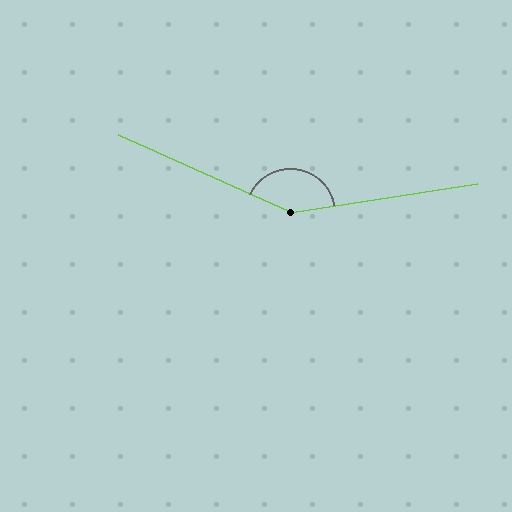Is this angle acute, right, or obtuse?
It is obtuse.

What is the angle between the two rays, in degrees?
Approximately 147 degrees.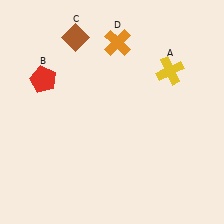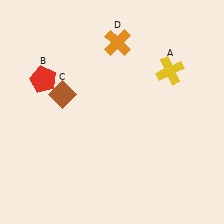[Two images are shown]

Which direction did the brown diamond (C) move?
The brown diamond (C) moved down.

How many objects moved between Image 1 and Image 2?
1 object moved between the two images.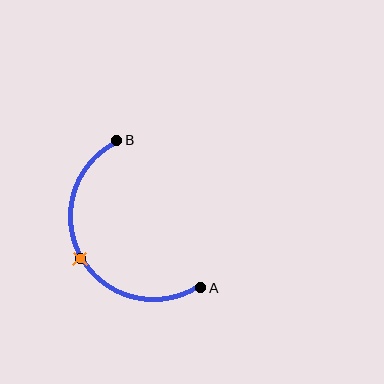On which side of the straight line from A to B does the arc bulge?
The arc bulges to the left of the straight line connecting A and B.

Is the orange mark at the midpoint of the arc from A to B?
Yes. The orange mark lies on the arc at equal arc-length from both A and B — it is the arc midpoint.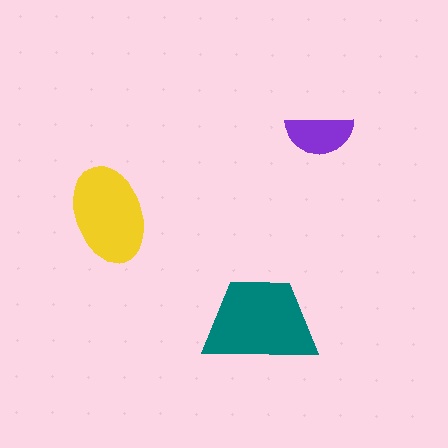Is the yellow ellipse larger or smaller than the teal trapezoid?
Smaller.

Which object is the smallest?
The purple semicircle.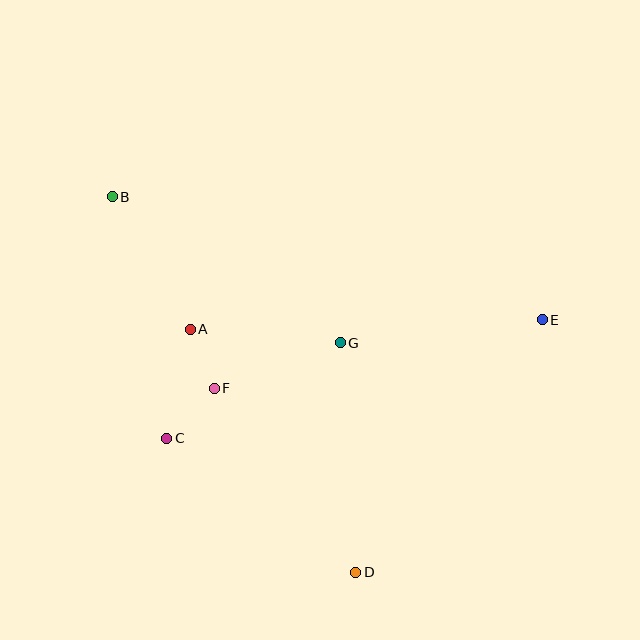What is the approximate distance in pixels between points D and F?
The distance between D and F is approximately 232 pixels.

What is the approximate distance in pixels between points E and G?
The distance between E and G is approximately 203 pixels.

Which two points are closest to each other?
Points A and F are closest to each other.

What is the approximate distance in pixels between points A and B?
The distance between A and B is approximately 154 pixels.